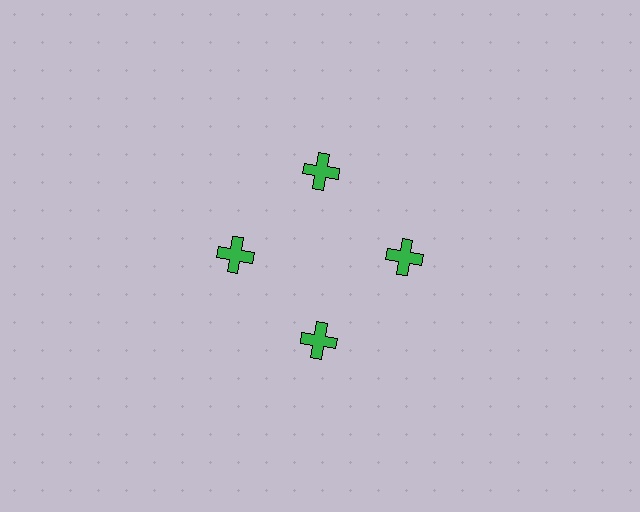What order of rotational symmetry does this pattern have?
This pattern has 4-fold rotational symmetry.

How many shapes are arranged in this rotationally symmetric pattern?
There are 4 shapes, arranged in 4 groups of 1.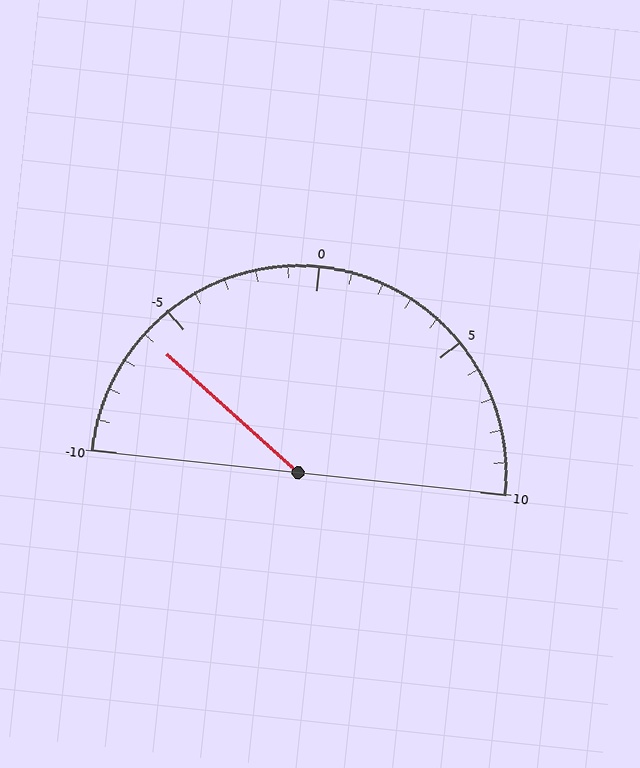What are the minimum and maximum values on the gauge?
The gauge ranges from -10 to 10.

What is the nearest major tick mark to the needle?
The nearest major tick mark is -5.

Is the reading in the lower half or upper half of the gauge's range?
The reading is in the lower half of the range (-10 to 10).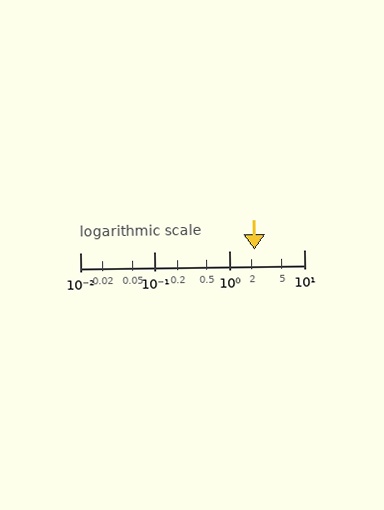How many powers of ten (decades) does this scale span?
The scale spans 3 decades, from 0.01 to 10.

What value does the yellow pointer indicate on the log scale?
The pointer indicates approximately 2.2.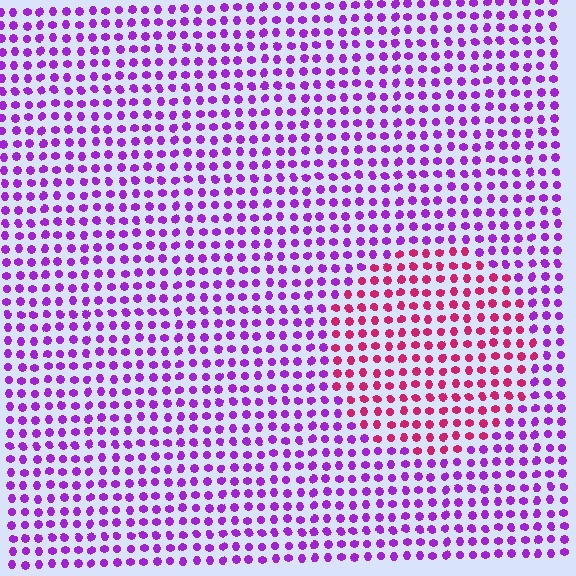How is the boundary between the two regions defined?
The boundary is defined purely by a slight shift in hue (about 49 degrees). Spacing, size, and orientation are identical on both sides.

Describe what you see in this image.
The image is filled with small purple elements in a uniform arrangement. A circle-shaped region is visible where the elements are tinted to a slightly different hue, forming a subtle color boundary.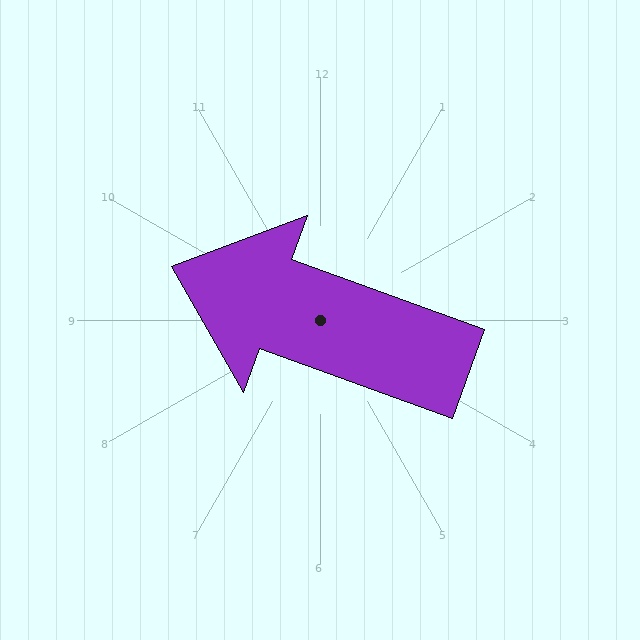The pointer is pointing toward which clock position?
Roughly 10 o'clock.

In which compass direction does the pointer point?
West.